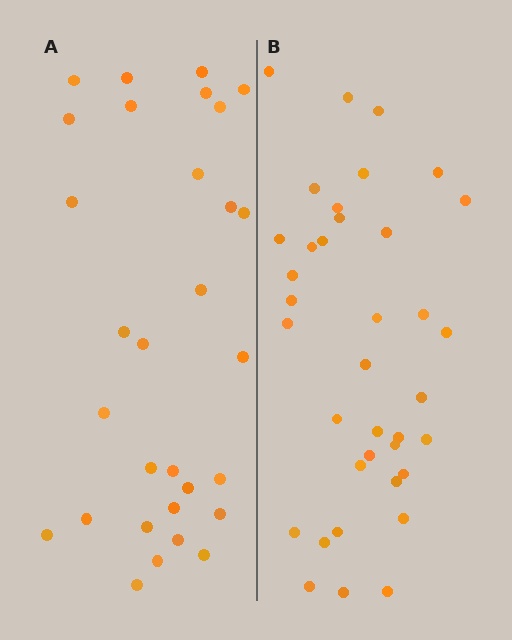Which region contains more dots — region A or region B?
Region B (the right region) has more dots.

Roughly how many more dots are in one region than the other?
Region B has roughly 8 or so more dots than region A.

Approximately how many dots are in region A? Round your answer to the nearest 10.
About 30 dots.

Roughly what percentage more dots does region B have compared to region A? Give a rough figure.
About 25% more.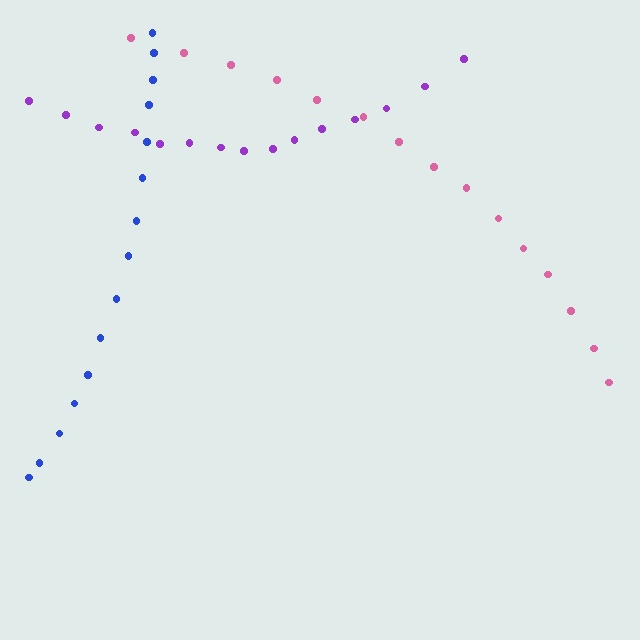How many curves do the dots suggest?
There are 3 distinct paths.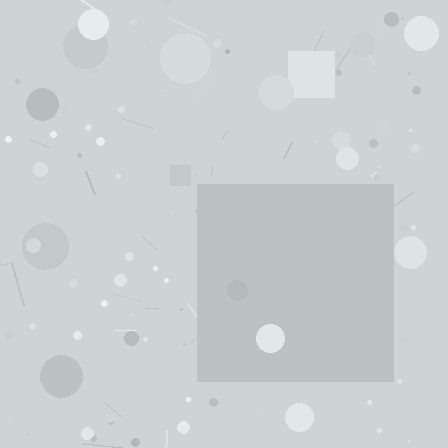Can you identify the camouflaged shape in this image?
The camouflaged shape is a square.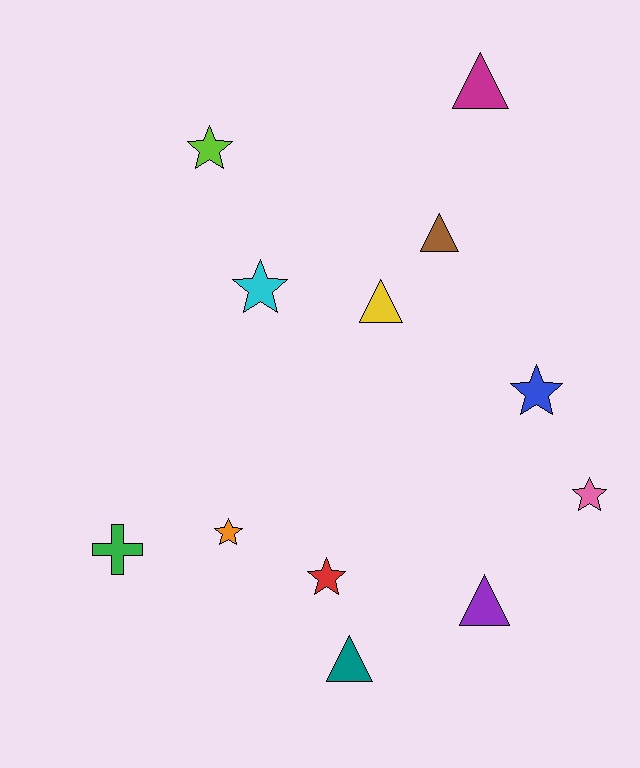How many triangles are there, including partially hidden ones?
There are 5 triangles.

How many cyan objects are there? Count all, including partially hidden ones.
There is 1 cyan object.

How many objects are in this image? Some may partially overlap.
There are 12 objects.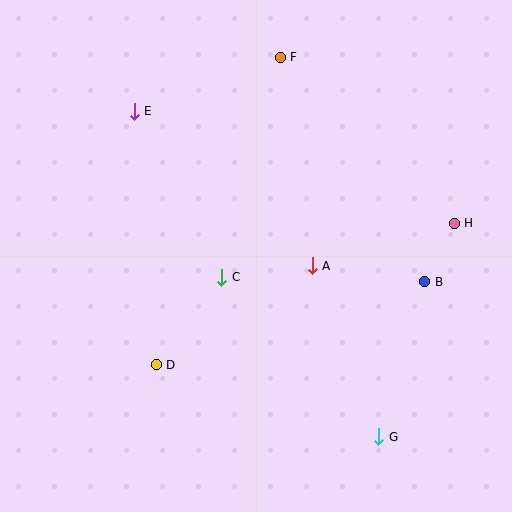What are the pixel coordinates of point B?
Point B is at (425, 282).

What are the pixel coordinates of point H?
Point H is at (454, 223).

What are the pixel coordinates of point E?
Point E is at (134, 111).